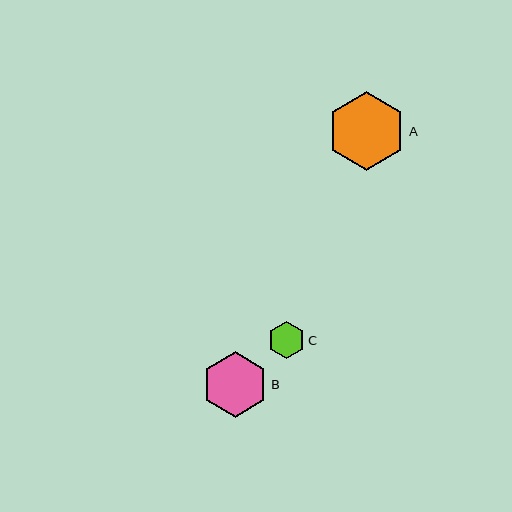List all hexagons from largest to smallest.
From largest to smallest: A, B, C.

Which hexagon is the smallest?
Hexagon C is the smallest with a size of approximately 38 pixels.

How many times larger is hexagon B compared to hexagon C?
Hexagon B is approximately 1.7 times the size of hexagon C.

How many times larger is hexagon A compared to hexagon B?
Hexagon A is approximately 1.2 times the size of hexagon B.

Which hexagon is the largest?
Hexagon A is the largest with a size of approximately 78 pixels.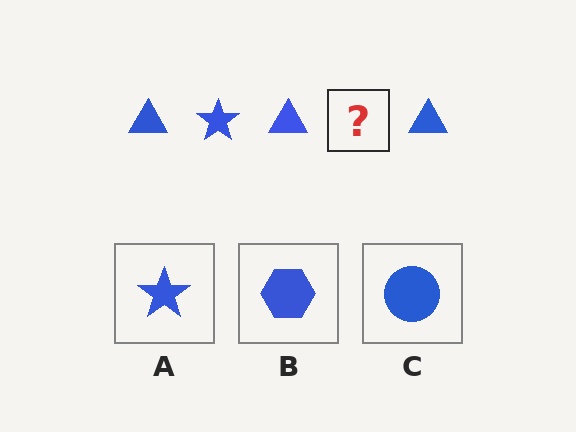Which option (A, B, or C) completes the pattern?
A.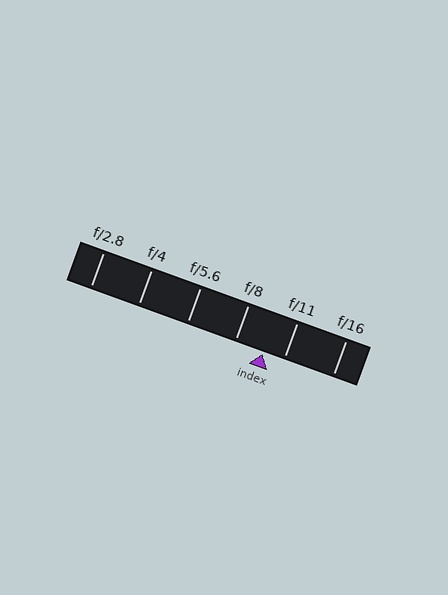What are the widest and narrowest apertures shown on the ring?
The widest aperture shown is f/2.8 and the narrowest is f/16.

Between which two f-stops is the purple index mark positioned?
The index mark is between f/8 and f/11.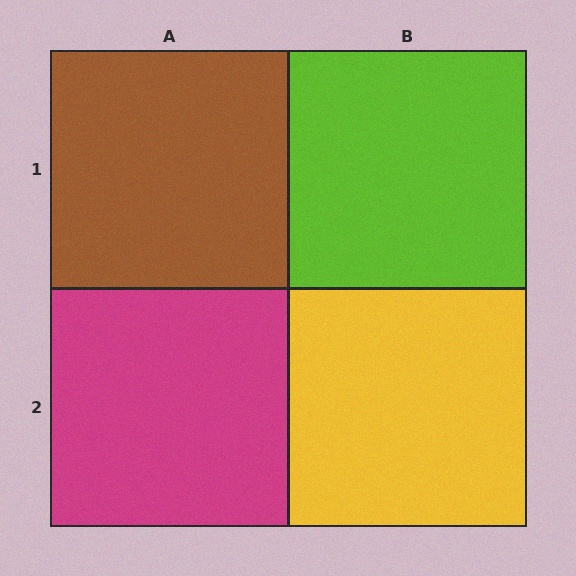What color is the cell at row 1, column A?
Brown.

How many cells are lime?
1 cell is lime.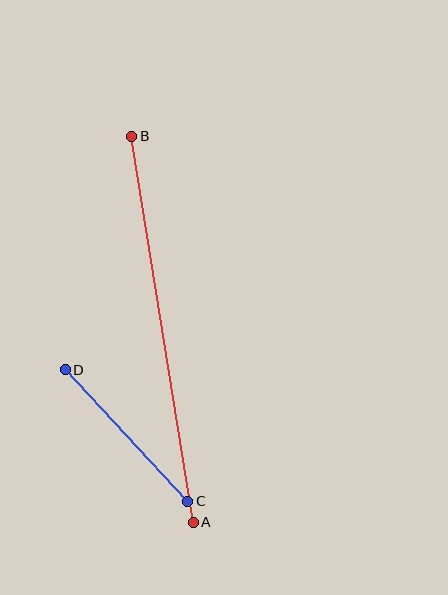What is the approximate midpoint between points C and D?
The midpoint is at approximately (127, 435) pixels.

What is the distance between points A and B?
The distance is approximately 391 pixels.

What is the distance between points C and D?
The distance is approximately 180 pixels.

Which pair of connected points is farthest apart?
Points A and B are farthest apart.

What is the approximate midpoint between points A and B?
The midpoint is at approximately (162, 329) pixels.